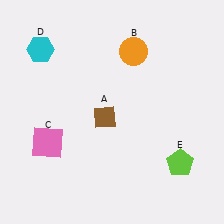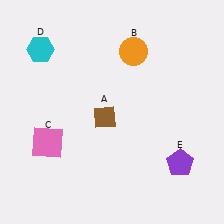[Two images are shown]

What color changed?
The pentagon (E) changed from lime in Image 1 to purple in Image 2.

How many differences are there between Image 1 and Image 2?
There is 1 difference between the two images.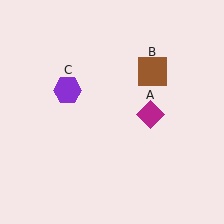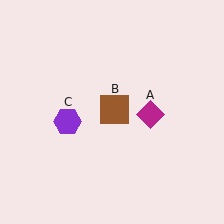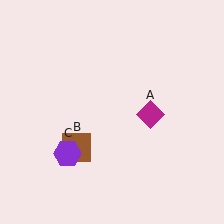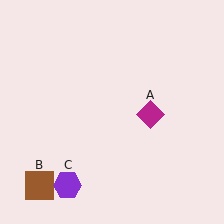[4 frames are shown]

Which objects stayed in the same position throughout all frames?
Magenta diamond (object A) remained stationary.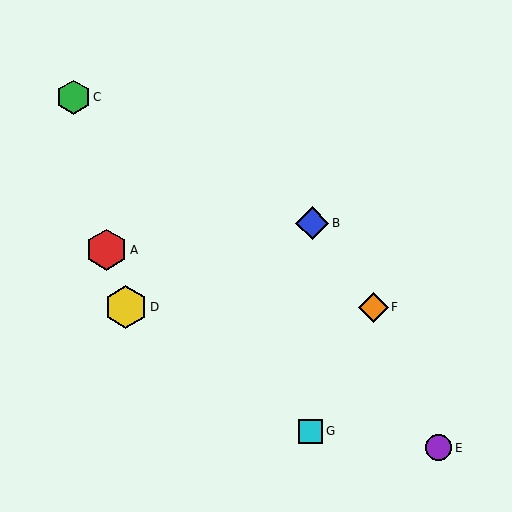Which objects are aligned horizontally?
Objects D, F are aligned horizontally.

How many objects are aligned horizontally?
2 objects (D, F) are aligned horizontally.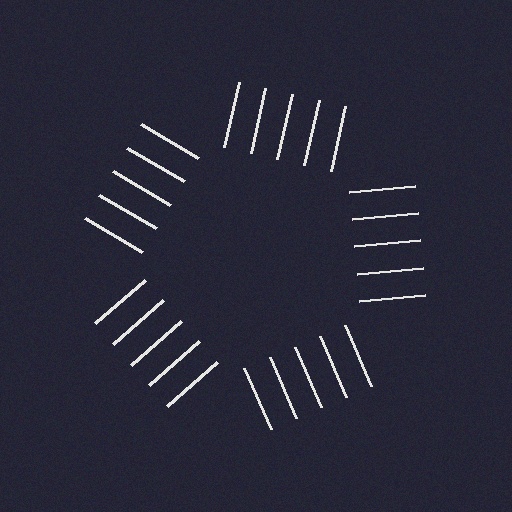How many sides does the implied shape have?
5 sides — the line-ends trace a pentagon.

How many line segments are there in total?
25 — 5 along each of the 5 edges.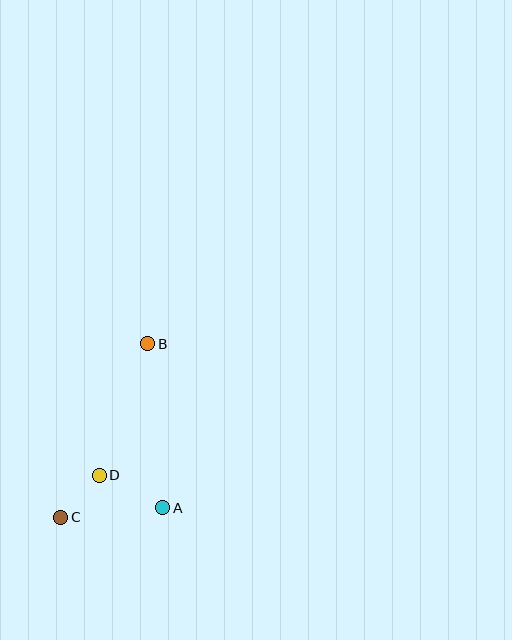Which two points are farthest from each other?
Points B and C are farthest from each other.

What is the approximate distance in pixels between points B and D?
The distance between B and D is approximately 140 pixels.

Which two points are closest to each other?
Points C and D are closest to each other.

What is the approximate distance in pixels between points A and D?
The distance between A and D is approximately 71 pixels.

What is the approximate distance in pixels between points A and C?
The distance between A and C is approximately 103 pixels.